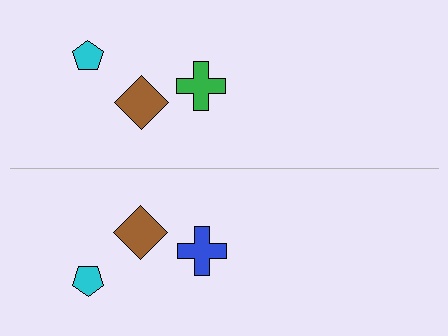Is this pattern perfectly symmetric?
No, the pattern is not perfectly symmetric. The blue cross on the bottom side breaks the symmetry — its mirror counterpart is green.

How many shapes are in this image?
There are 6 shapes in this image.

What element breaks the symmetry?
The blue cross on the bottom side breaks the symmetry — its mirror counterpart is green.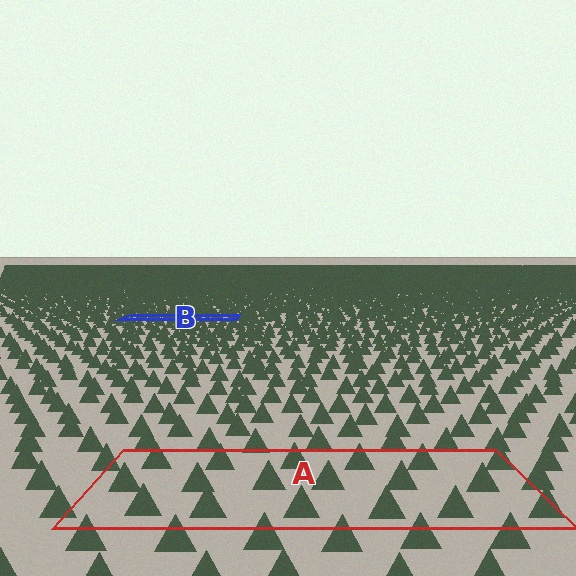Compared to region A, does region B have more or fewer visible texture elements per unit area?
Region B has more texture elements per unit area — they are packed more densely because it is farther away.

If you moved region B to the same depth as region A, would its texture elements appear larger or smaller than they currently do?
They would appear larger. At a closer depth, the same texture elements are projected at a bigger on-screen size.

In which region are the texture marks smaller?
The texture marks are smaller in region B, because it is farther away.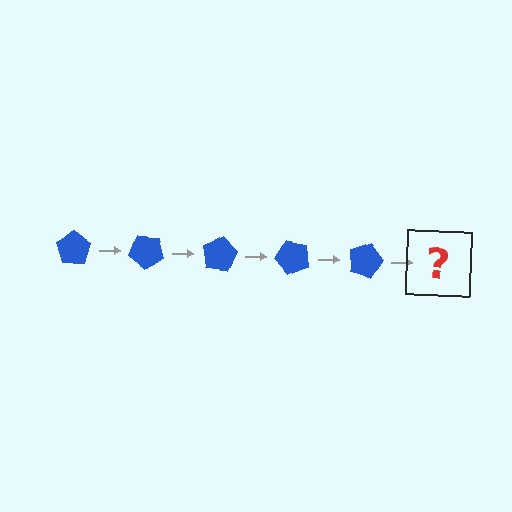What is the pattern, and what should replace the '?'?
The pattern is that the pentagon rotates 40 degrees each step. The '?' should be a blue pentagon rotated 200 degrees.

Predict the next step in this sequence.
The next step is a blue pentagon rotated 200 degrees.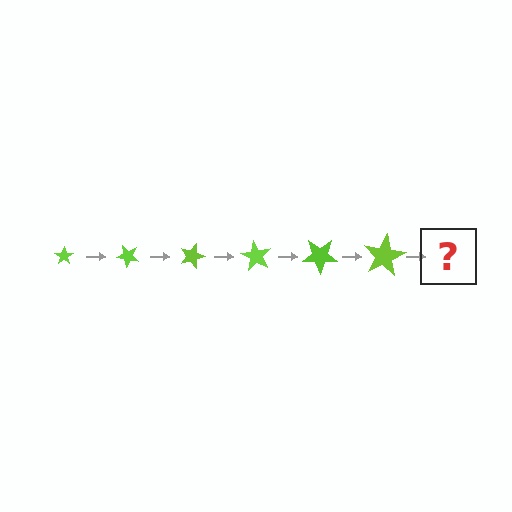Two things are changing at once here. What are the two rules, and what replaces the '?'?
The two rules are that the star grows larger each step and it rotates 45 degrees each step. The '?' should be a star, larger than the previous one and rotated 270 degrees from the start.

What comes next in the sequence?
The next element should be a star, larger than the previous one and rotated 270 degrees from the start.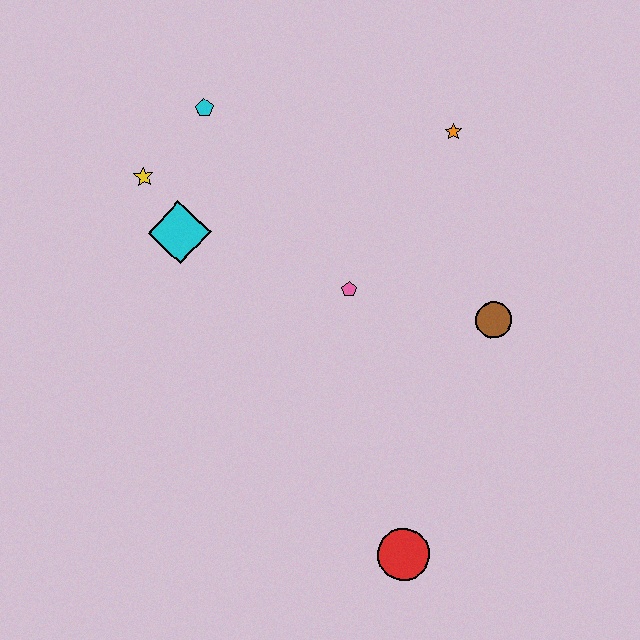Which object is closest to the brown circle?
The pink pentagon is closest to the brown circle.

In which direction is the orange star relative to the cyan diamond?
The orange star is to the right of the cyan diamond.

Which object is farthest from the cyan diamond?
The red circle is farthest from the cyan diamond.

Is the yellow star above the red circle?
Yes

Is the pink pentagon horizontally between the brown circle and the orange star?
No